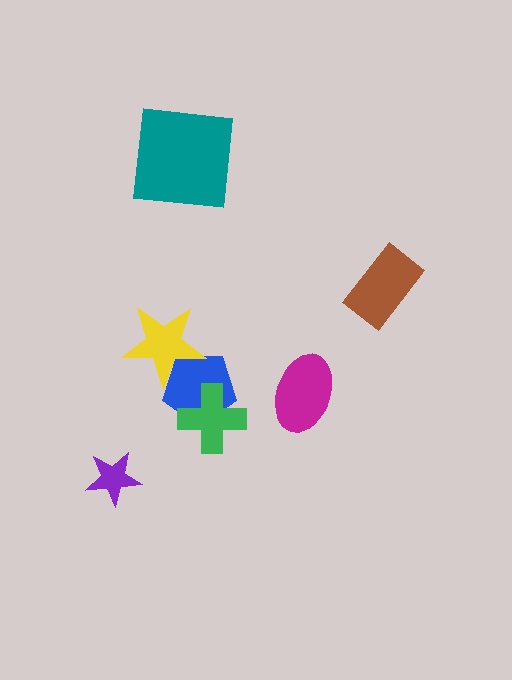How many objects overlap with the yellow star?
1 object overlaps with the yellow star.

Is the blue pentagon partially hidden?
Yes, it is partially covered by another shape.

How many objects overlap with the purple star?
0 objects overlap with the purple star.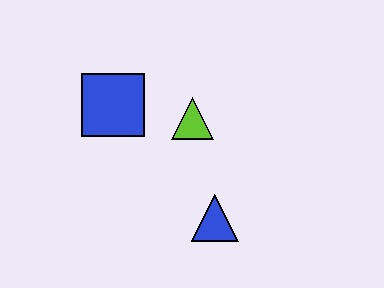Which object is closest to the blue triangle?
The lime triangle is closest to the blue triangle.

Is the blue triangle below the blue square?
Yes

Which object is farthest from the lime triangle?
The blue triangle is farthest from the lime triangle.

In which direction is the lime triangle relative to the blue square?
The lime triangle is to the right of the blue square.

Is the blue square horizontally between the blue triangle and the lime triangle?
No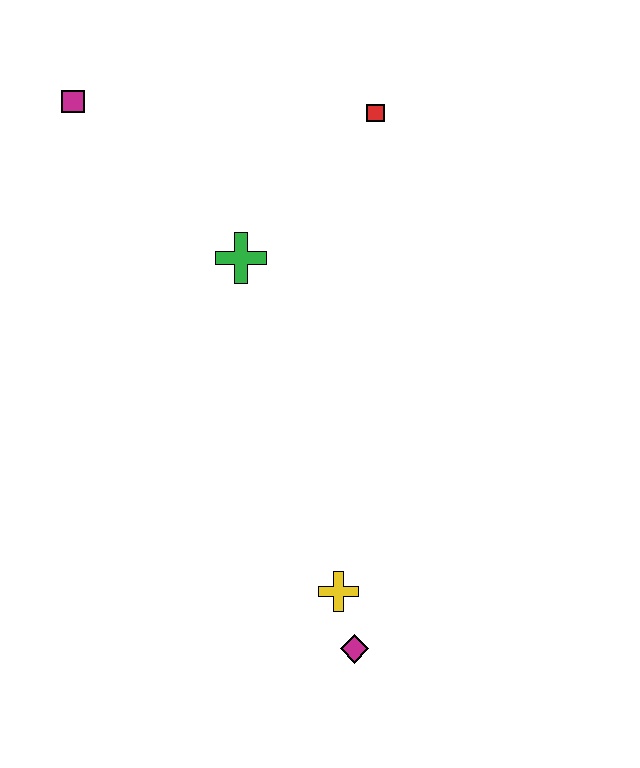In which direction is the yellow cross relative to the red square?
The yellow cross is below the red square.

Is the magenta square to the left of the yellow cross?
Yes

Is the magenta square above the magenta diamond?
Yes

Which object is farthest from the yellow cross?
The magenta square is farthest from the yellow cross.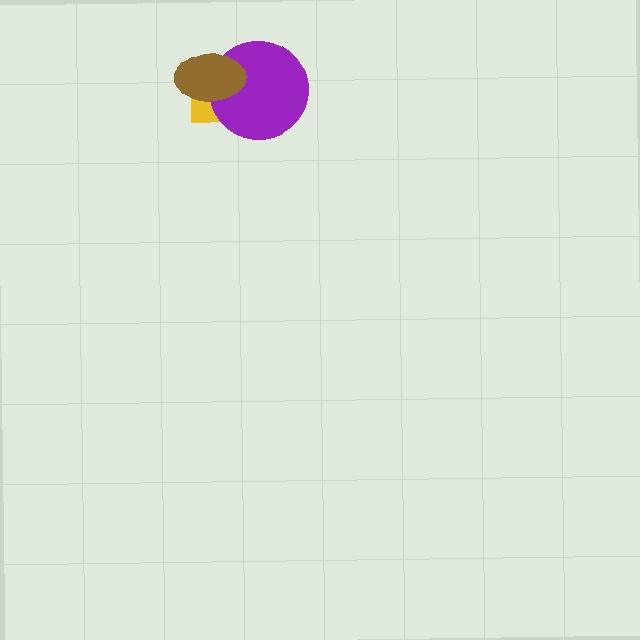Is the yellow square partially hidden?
Yes, it is partially covered by another shape.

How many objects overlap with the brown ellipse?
2 objects overlap with the brown ellipse.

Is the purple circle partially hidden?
Yes, it is partially covered by another shape.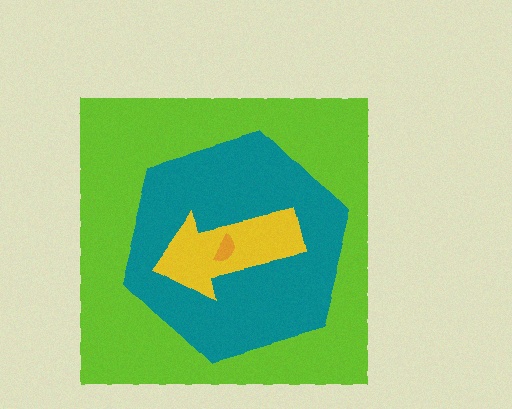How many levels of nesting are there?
4.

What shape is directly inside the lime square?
The teal hexagon.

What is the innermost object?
The orange semicircle.